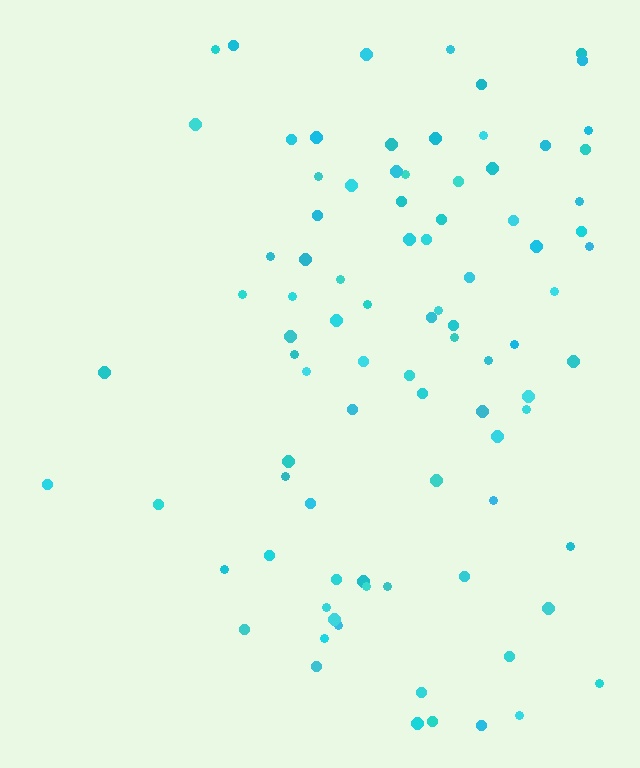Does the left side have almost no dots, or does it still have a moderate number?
Still a moderate number, just noticeably fewer than the right.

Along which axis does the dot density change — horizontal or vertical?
Horizontal.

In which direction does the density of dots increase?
From left to right, with the right side densest.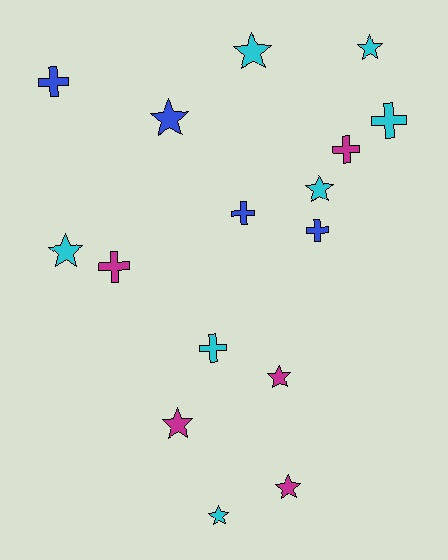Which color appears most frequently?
Cyan, with 7 objects.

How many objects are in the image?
There are 16 objects.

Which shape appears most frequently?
Star, with 9 objects.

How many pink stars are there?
There are no pink stars.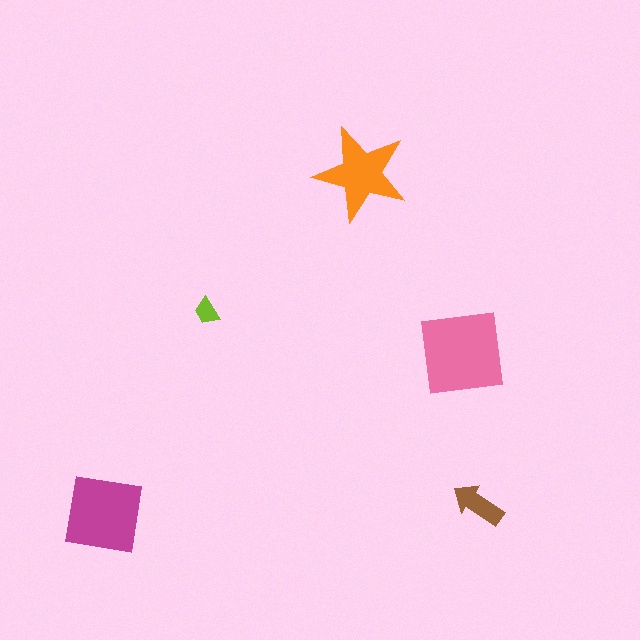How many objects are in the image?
There are 5 objects in the image.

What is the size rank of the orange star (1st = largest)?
3rd.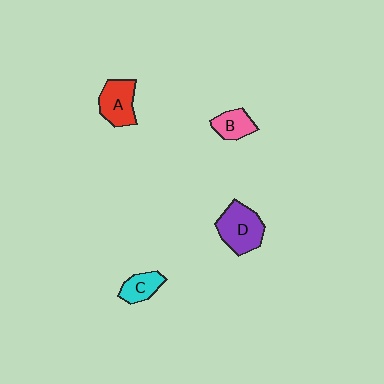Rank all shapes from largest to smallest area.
From largest to smallest: D (purple), A (red), B (pink), C (cyan).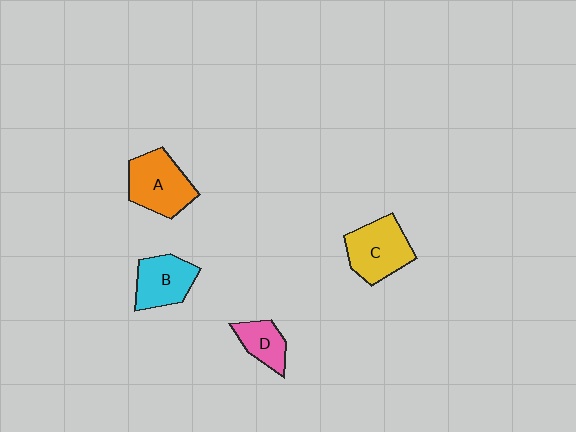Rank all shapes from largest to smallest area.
From largest to smallest: A (orange), C (yellow), B (cyan), D (pink).